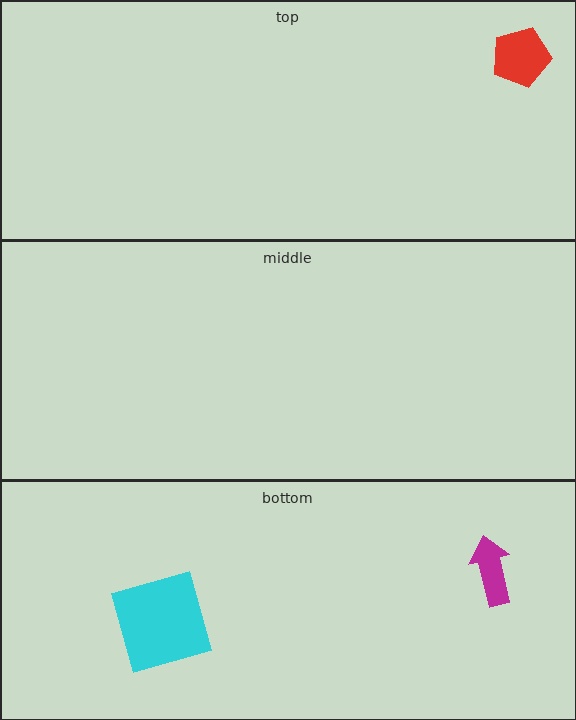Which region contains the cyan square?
The bottom region.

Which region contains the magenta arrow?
The bottom region.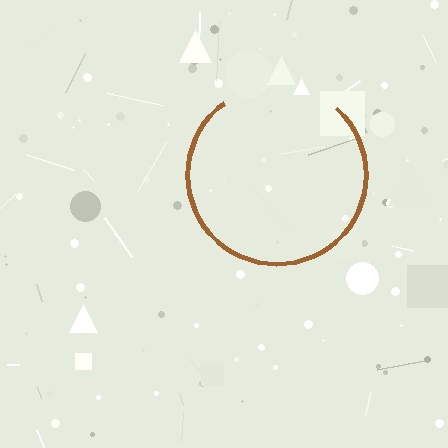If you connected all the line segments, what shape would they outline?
They would outline a circle.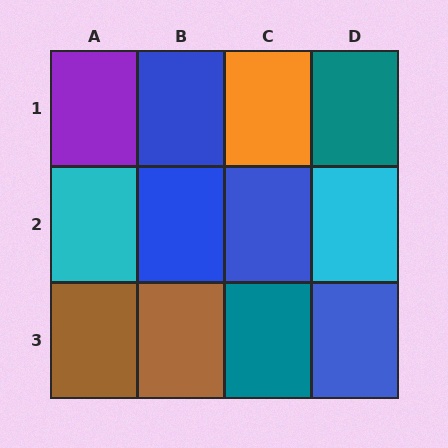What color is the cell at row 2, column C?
Blue.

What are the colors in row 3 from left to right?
Brown, brown, teal, blue.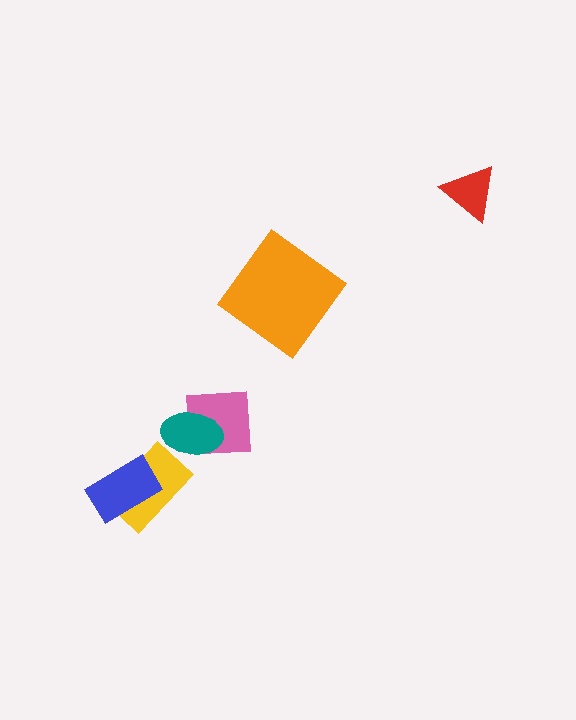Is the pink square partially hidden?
Yes, it is partially covered by another shape.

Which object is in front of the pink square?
The teal ellipse is in front of the pink square.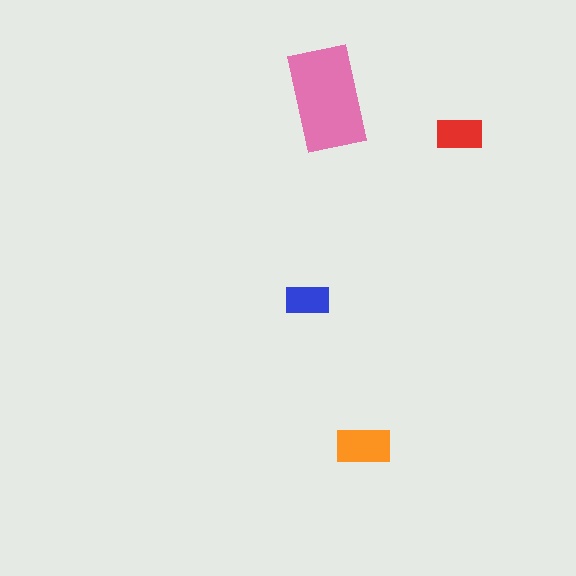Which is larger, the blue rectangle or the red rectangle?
The red one.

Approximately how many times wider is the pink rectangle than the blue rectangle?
About 2.5 times wider.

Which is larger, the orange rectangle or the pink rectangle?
The pink one.